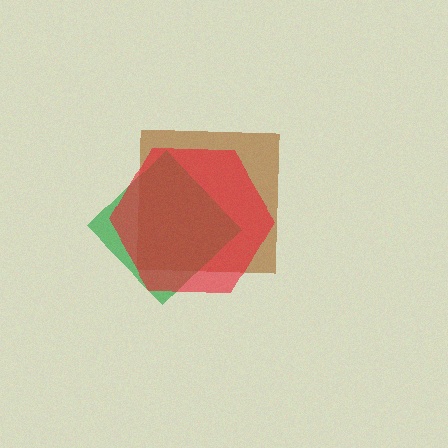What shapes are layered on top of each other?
The layered shapes are: a brown square, a green diamond, a red hexagon.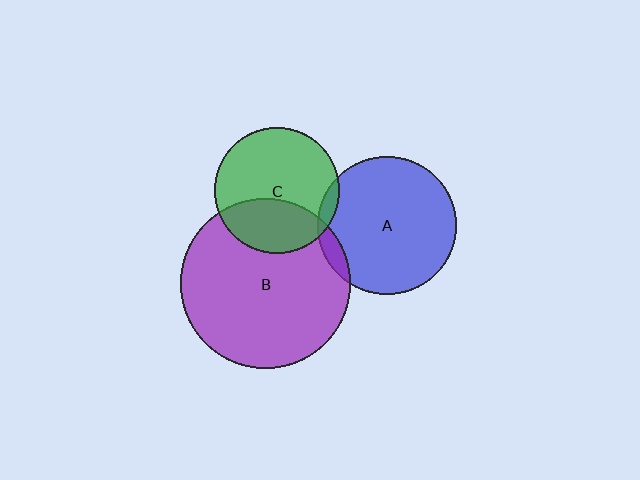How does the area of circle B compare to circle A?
Approximately 1.5 times.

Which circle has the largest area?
Circle B (purple).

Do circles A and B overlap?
Yes.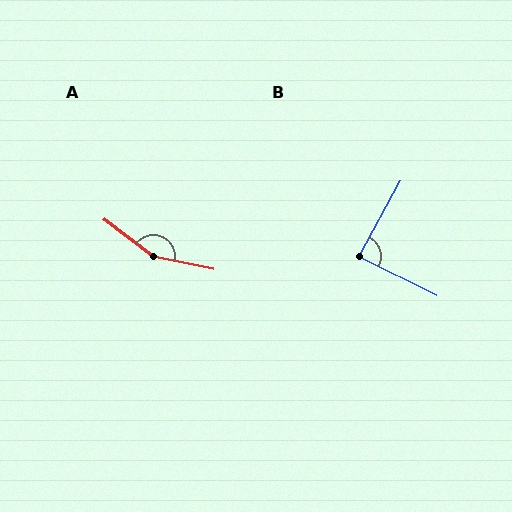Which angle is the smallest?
B, at approximately 88 degrees.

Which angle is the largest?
A, at approximately 154 degrees.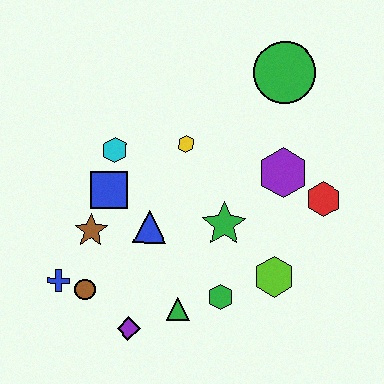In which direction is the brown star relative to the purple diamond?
The brown star is above the purple diamond.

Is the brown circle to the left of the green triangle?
Yes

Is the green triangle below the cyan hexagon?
Yes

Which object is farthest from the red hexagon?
The blue cross is farthest from the red hexagon.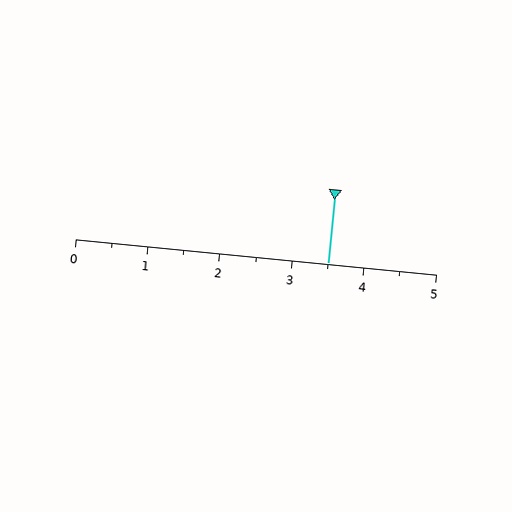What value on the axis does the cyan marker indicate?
The marker indicates approximately 3.5.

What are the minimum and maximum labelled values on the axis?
The axis runs from 0 to 5.